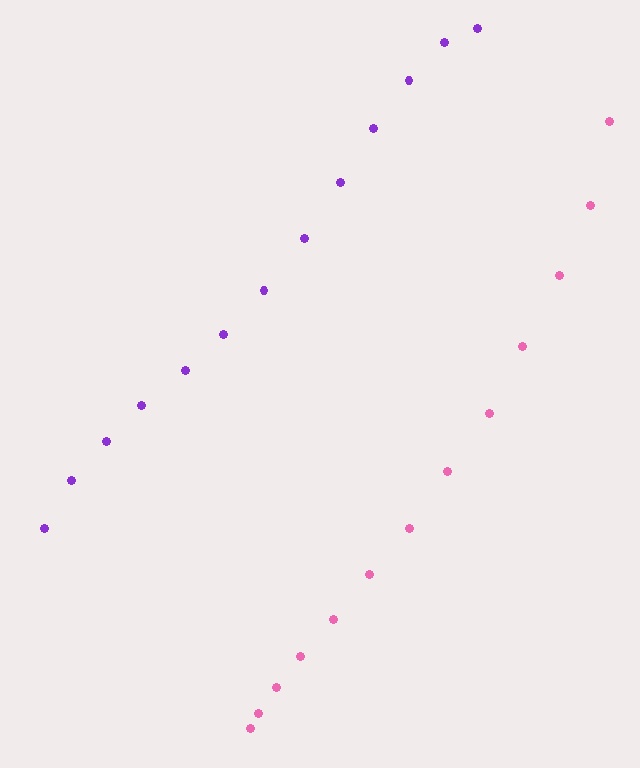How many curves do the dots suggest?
There are 2 distinct paths.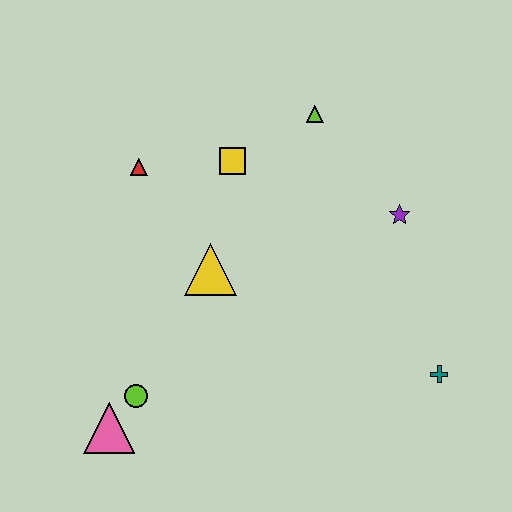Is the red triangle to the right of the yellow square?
No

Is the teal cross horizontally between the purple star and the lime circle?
No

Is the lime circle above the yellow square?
No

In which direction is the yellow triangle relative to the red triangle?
The yellow triangle is below the red triangle.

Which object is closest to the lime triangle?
The yellow square is closest to the lime triangle.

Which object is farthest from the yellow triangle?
The teal cross is farthest from the yellow triangle.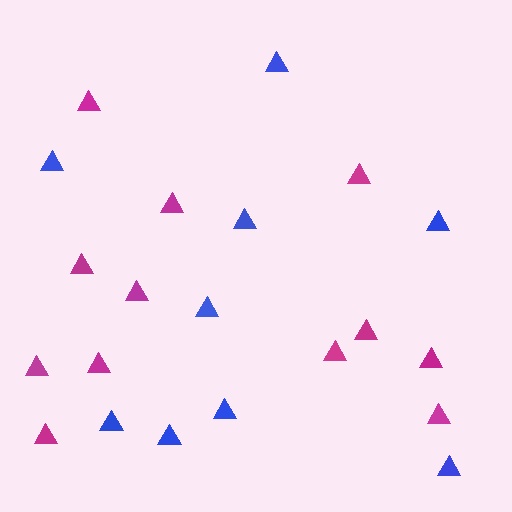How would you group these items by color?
There are 2 groups: one group of blue triangles (9) and one group of magenta triangles (12).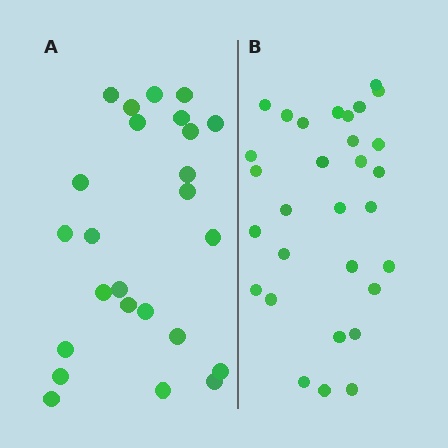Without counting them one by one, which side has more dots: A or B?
Region B (the right region) has more dots.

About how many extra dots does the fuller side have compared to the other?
Region B has about 5 more dots than region A.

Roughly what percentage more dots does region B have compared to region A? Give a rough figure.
About 20% more.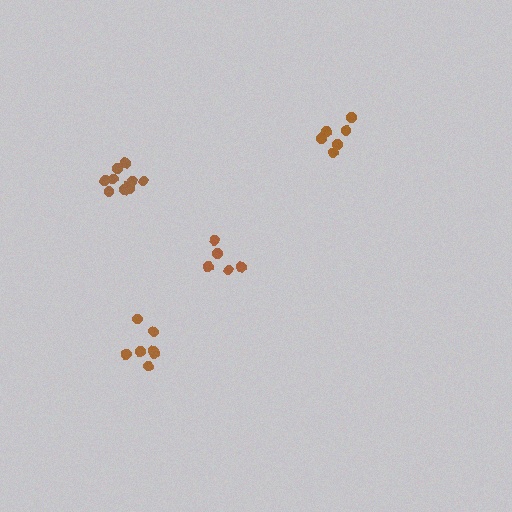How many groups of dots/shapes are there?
There are 4 groups.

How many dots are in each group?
Group 1: 10 dots, Group 2: 7 dots, Group 3: 7 dots, Group 4: 5 dots (29 total).